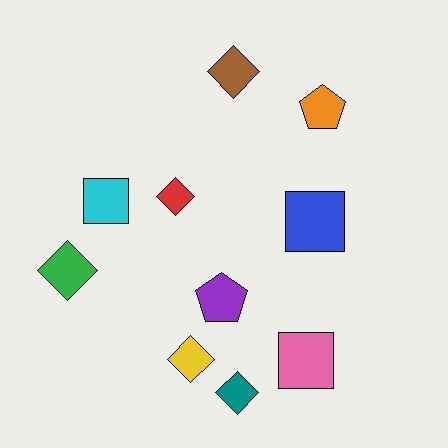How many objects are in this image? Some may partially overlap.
There are 10 objects.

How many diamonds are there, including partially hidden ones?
There are 5 diamonds.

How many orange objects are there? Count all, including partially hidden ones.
There is 1 orange object.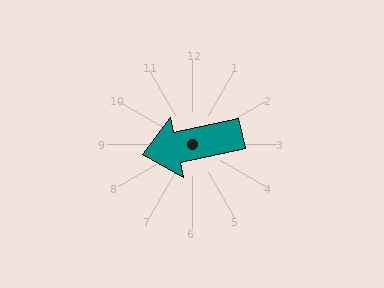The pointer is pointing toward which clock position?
Roughly 9 o'clock.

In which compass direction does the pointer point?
West.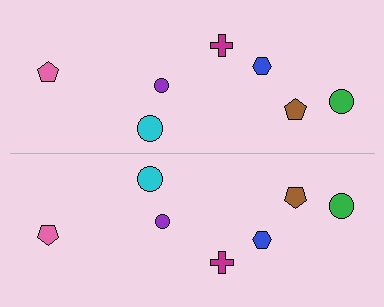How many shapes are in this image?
There are 14 shapes in this image.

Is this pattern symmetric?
Yes, this pattern has bilateral (reflection) symmetry.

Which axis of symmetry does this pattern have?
The pattern has a horizontal axis of symmetry running through the center of the image.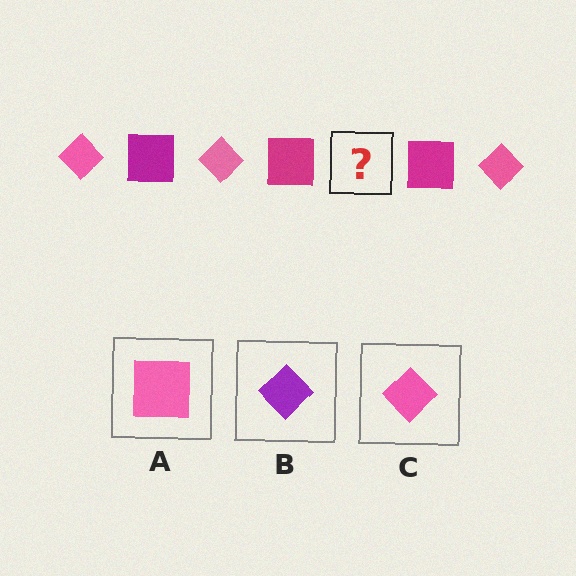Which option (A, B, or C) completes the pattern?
C.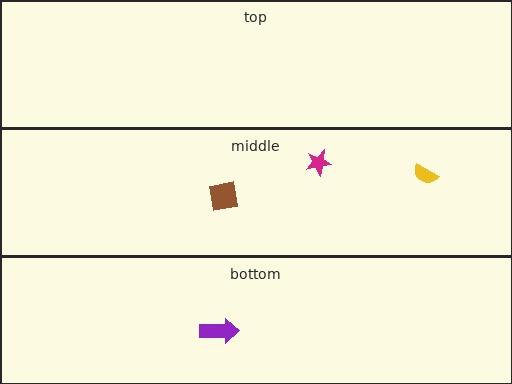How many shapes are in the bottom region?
1.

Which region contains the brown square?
The middle region.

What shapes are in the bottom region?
The purple arrow.